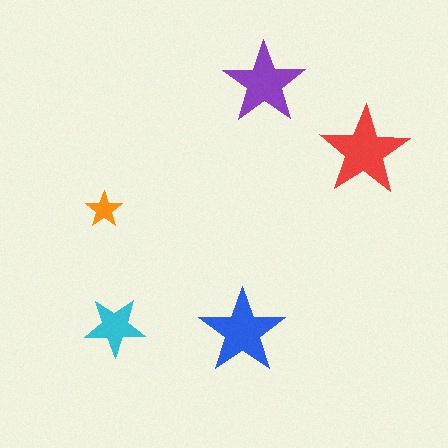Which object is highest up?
The purple star is topmost.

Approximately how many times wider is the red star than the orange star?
About 2.5 times wider.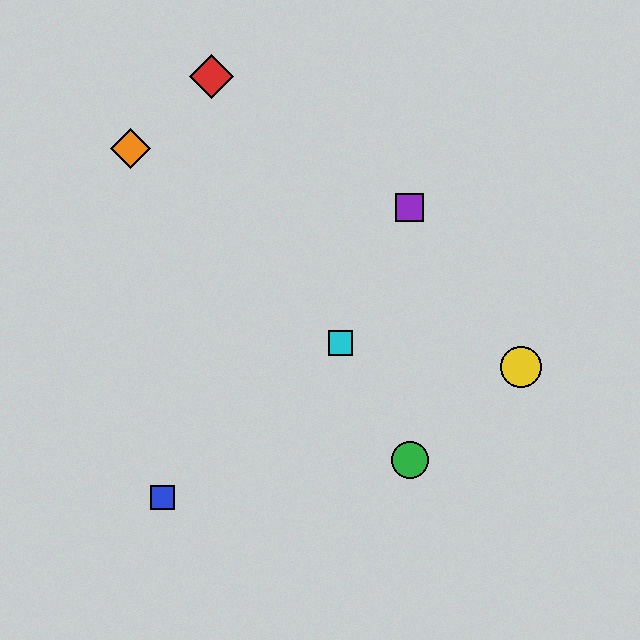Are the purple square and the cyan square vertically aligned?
No, the purple square is at x≈410 and the cyan square is at x≈341.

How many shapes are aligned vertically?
2 shapes (the green circle, the purple square) are aligned vertically.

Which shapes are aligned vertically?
The green circle, the purple square are aligned vertically.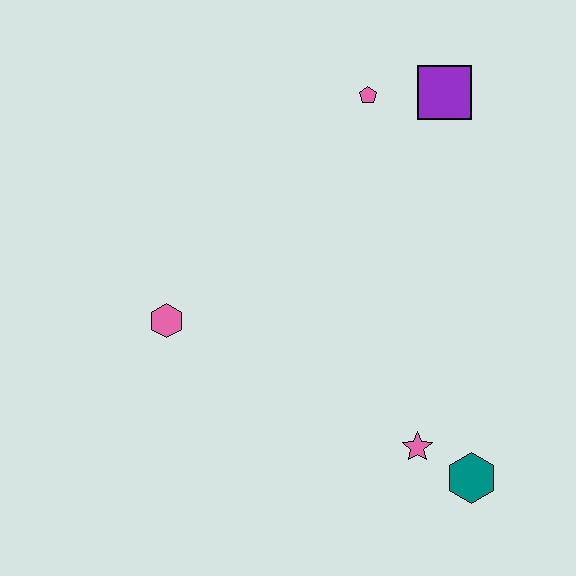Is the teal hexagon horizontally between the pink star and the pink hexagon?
No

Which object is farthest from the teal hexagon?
The pink pentagon is farthest from the teal hexagon.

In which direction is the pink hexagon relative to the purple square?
The pink hexagon is to the left of the purple square.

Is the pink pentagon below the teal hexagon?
No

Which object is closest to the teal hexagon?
The pink star is closest to the teal hexagon.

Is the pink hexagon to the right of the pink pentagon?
No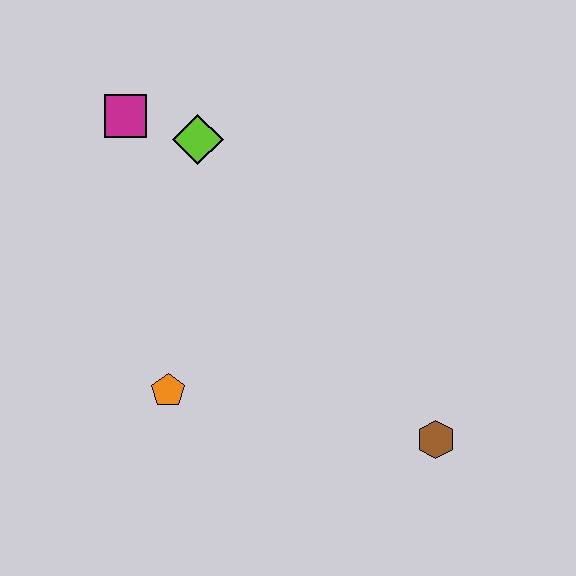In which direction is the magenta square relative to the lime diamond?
The magenta square is to the left of the lime diamond.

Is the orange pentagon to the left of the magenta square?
No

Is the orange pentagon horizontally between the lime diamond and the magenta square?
Yes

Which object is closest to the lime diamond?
The magenta square is closest to the lime diamond.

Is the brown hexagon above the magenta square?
No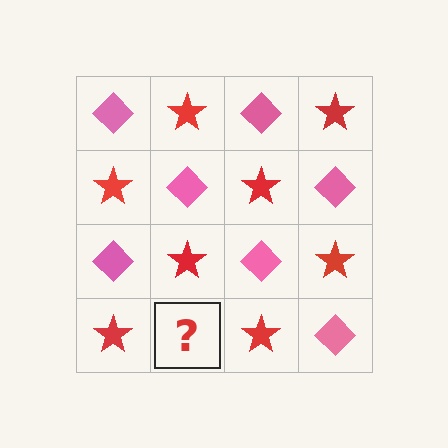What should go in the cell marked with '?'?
The missing cell should contain a pink diamond.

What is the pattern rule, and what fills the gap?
The rule is that it alternates pink diamond and red star in a checkerboard pattern. The gap should be filled with a pink diamond.